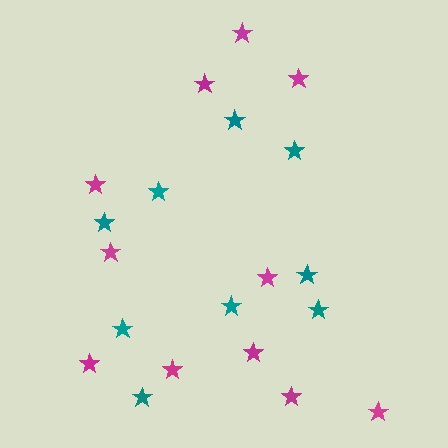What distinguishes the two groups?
There are 2 groups: one group of magenta stars (11) and one group of teal stars (9).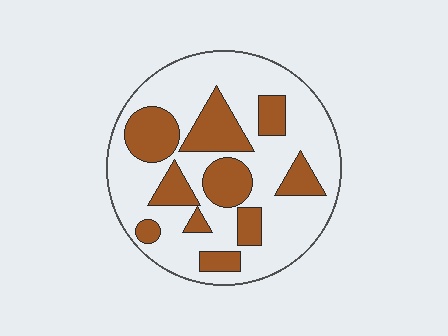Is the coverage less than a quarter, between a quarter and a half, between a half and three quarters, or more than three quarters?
Between a quarter and a half.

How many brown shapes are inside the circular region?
10.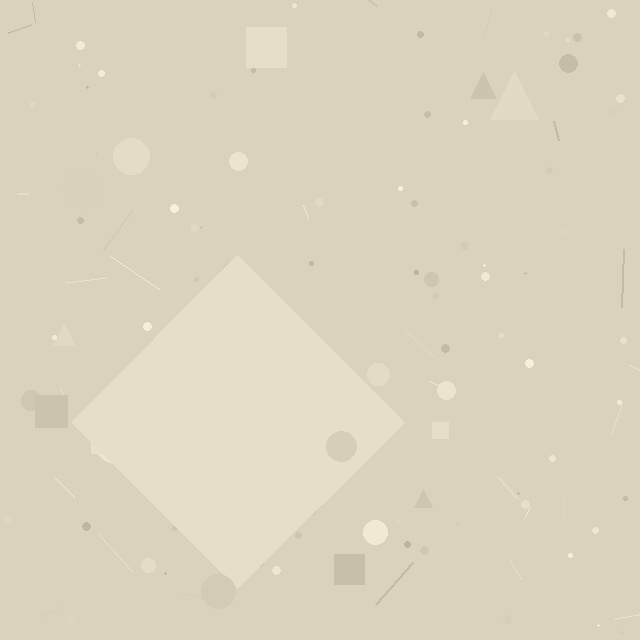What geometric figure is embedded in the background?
A diamond is embedded in the background.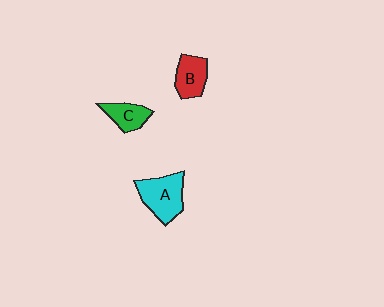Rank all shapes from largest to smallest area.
From largest to smallest: A (cyan), B (red), C (green).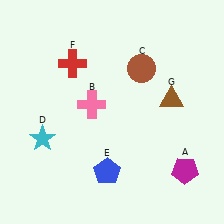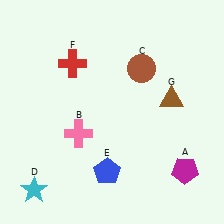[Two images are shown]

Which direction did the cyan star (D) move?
The cyan star (D) moved down.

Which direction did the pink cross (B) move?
The pink cross (B) moved down.